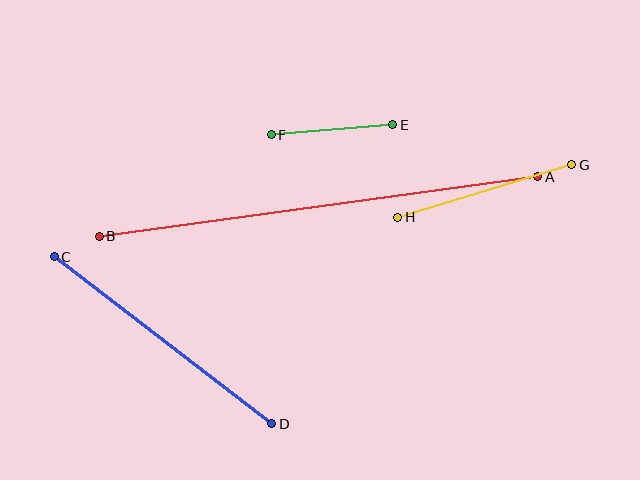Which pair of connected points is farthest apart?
Points A and B are farthest apart.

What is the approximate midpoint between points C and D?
The midpoint is at approximately (163, 340) pixels.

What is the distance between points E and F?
The distance is approximately 122 pixels.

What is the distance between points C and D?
The distance is approximately 274 pixels.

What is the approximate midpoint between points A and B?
The midpoint is at approximately (318, 207) pixels.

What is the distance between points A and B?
The distance is approximately 443 pixels.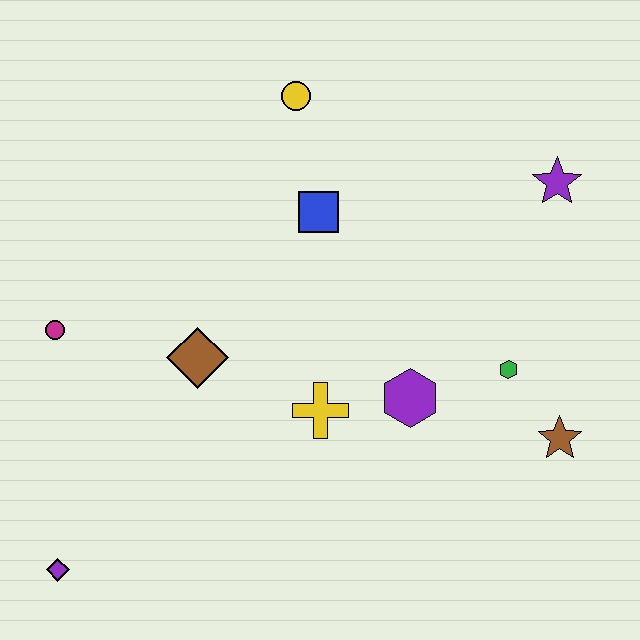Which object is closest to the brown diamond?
The yellow cross is closest to the brown diamond.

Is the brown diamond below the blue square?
Yes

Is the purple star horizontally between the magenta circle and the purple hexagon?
No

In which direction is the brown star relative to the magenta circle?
The brown star is to the right of the magenta circle.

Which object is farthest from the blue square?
The purple diamond is farthest from the blue square.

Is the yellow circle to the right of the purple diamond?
Yes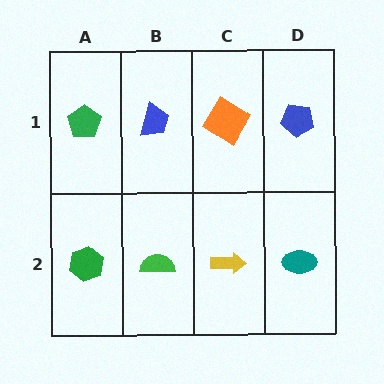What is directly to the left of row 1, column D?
An orange diamond.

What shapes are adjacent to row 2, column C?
An orange diamond (row 1, column C), a green semicircle (row 2, column B), a teal ellipse (row 2, column D).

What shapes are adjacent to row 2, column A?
A green pentagon (row 1, column A), a green semicircle (row 2, column B).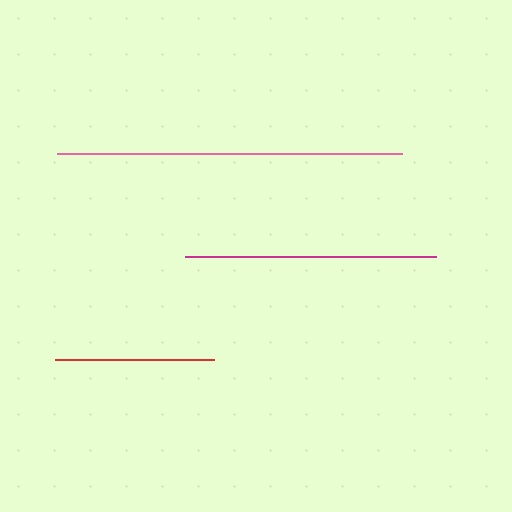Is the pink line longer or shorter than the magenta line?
The pink line is longer than the magenta line.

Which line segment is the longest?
The pink line is the longest at approximately 345 pixels.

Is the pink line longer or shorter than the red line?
The pink line is longer than the red line.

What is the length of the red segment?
The red segment is approximately 159 pixels long.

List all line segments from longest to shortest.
From longest to shortest: pink, magenta, red.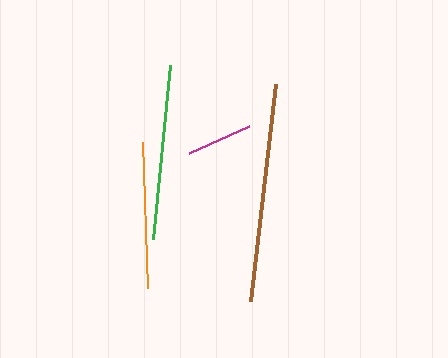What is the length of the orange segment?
The orange segment is approximately 146 pixels long.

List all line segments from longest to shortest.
From longest to shortest: brown, green, orange, magenta.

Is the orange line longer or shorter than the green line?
The green line is longer than the orange line.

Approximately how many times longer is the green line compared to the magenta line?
The green line is approximately 2.7 times the length of the magenta line.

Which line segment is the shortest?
The magenta line is the shortest at approximately 65 pixels.